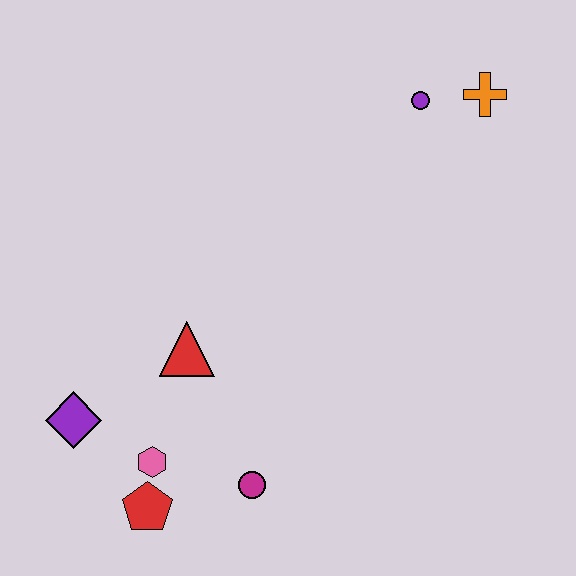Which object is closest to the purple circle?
The orange cross is closest to the purple circle.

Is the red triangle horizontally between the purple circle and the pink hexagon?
Yes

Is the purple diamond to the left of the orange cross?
Yes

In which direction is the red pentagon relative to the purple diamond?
The red pentagon is below the purple diamond.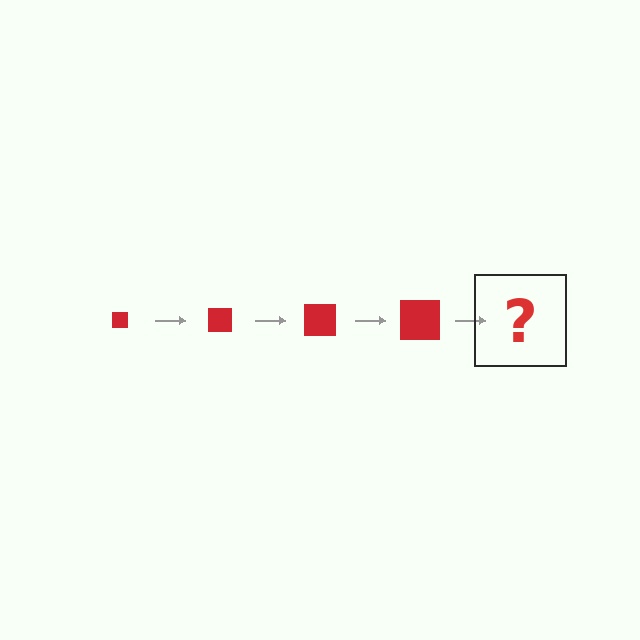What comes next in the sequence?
The next element should be a red square, larger than the previous one.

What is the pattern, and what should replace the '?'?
The pattern is that the square gets progressively larger each step. The '?' should be a red square, larger than the previous one.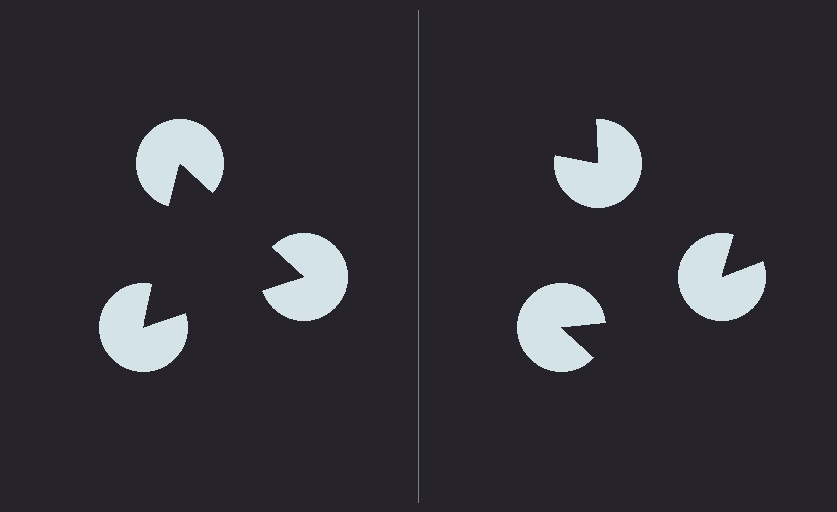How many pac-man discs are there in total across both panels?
6 — 3 on each side.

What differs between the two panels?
The pac-man discs are positioned identically on both sides; only the wedge orientations differ. On the left they align to a triangle; on the right they are misaligned.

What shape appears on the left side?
An illusory triangle.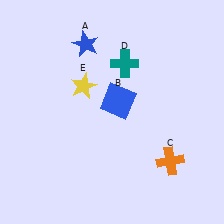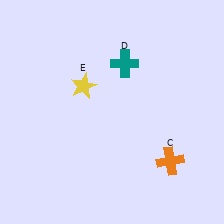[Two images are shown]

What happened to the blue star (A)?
The blue star (A) was removed in Image 2. It was in the top-left area of Image 1.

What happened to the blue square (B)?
The blue square (B) was removed in Image 2. It was in the top-right area of Image 1.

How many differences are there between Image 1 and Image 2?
There are 2 differences between the two images.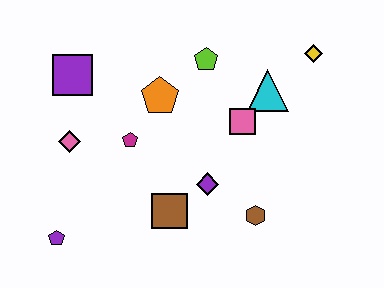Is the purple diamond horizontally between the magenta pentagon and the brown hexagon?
Yes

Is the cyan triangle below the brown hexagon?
No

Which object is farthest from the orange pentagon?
The purple pentagon is farthest from the orange pentagon.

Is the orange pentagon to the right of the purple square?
Yes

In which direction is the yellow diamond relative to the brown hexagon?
The yellow diamond is above the brown hexagon.